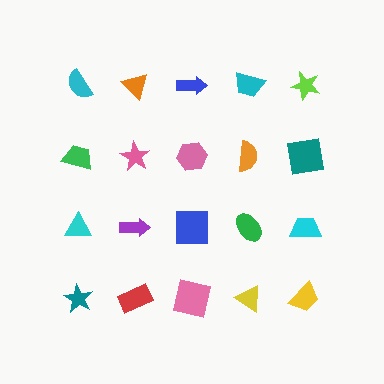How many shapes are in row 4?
5 shapes.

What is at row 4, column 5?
A yellow trapezoid.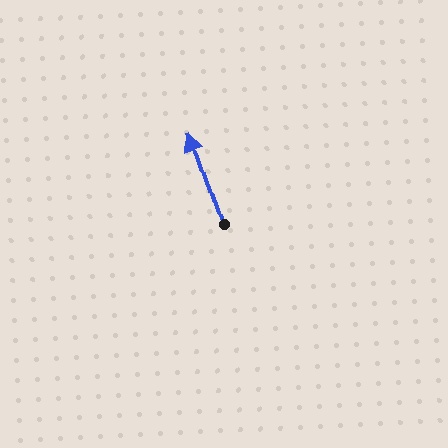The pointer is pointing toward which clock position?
Roughly 11 o'clock.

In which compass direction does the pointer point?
North.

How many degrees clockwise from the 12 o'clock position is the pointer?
Approximately 340 degrees.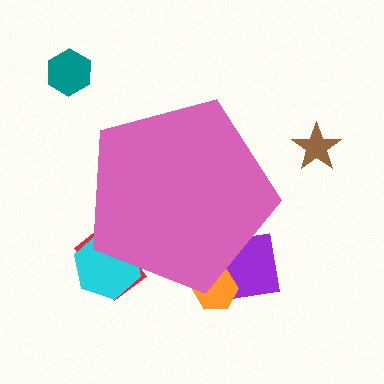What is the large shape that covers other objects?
A pink pentagon.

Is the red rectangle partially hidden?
Yes, the red rectangle is partially hidden behind the pink pentagon.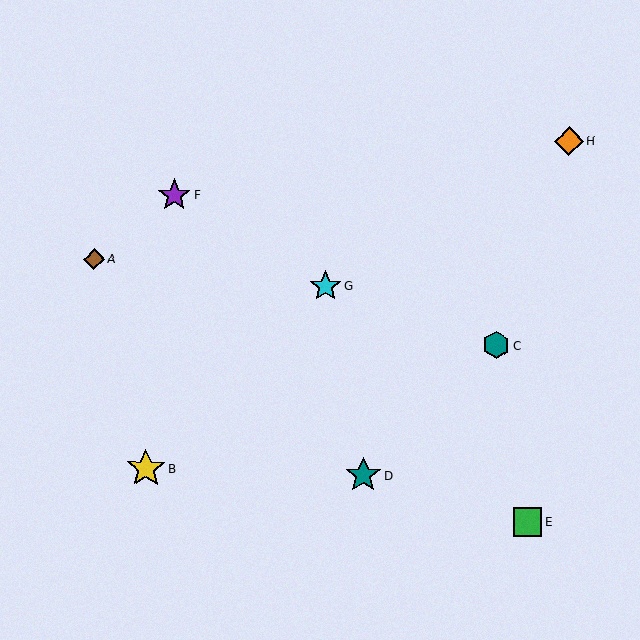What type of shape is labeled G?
Shape G is a cyan star.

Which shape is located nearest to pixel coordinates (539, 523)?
The green square (labeled E) at (528, 522) is nearest to that location.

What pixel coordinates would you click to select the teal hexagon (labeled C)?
Click at (496, 345) to select the teal hexagon C.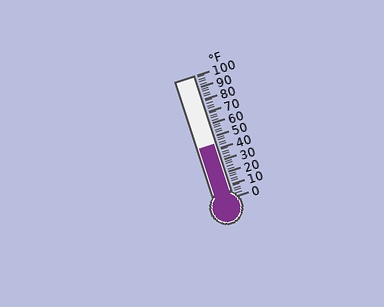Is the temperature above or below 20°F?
The temperature is above 20°F.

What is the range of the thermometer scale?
The thermometer scale ranges from 0°F to 100°F.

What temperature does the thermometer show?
The thermometer shows approximately 44°F.